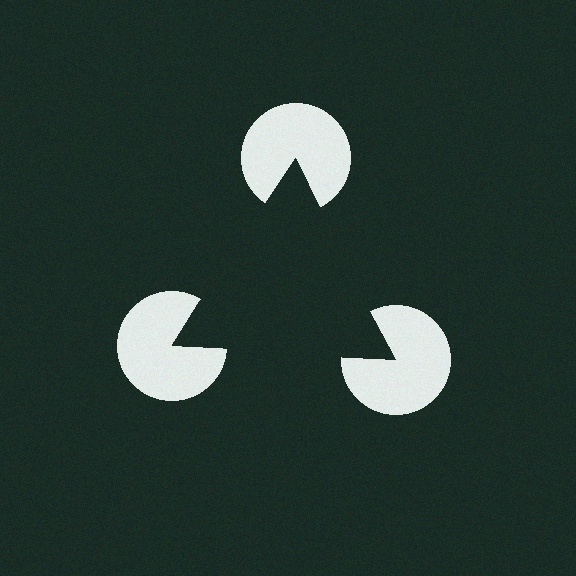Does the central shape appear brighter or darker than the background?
It typically appears slightly darker than the background, even though no actual brightness change is drawn.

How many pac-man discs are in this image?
There are 3 — one at each vertex of the illusory triangle.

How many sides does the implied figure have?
3 sides.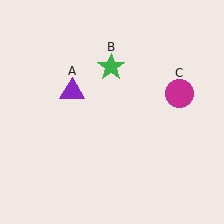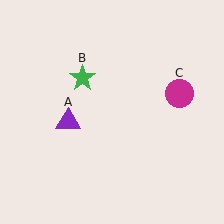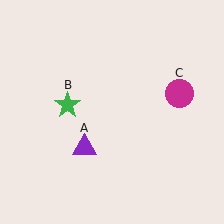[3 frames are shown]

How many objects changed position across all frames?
2 objects changed position: purple triangle (object A), green star (object B).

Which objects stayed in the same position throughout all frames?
Magenta circle (object C) remained stationary.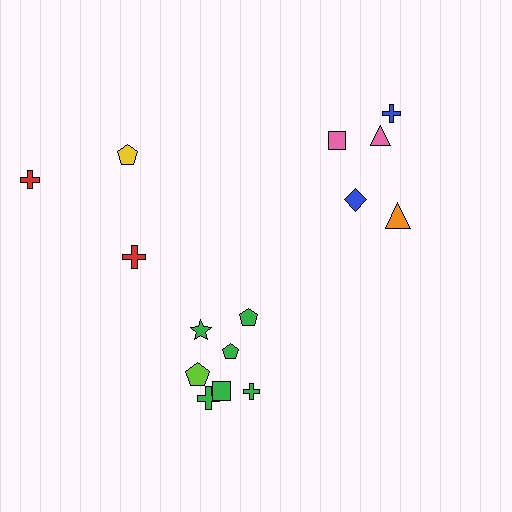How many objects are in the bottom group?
There are 7 objects.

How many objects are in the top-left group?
There are 3 objects.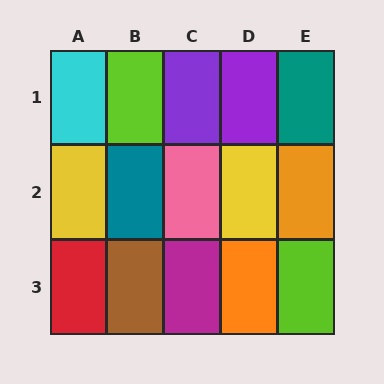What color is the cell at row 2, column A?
Yellow.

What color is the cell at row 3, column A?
Red.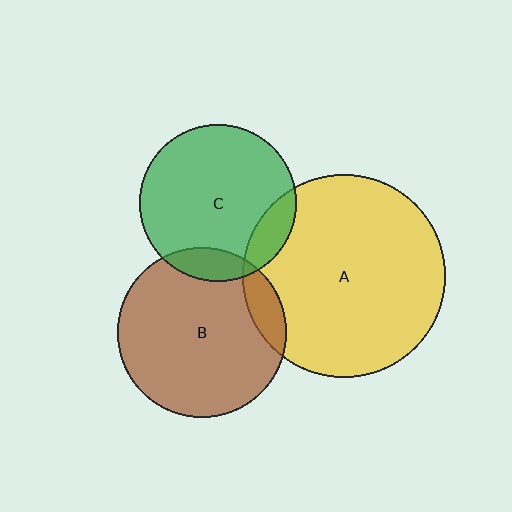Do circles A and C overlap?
Yes.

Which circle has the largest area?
Circle A (yellow).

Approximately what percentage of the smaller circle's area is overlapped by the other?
Approximately 15%.